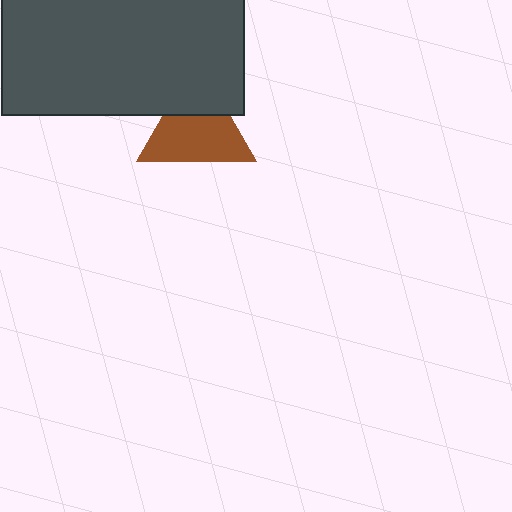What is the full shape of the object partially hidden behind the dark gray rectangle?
The partially hidden object is a brown triangle.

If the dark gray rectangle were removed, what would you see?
You would see the complete brown triangle.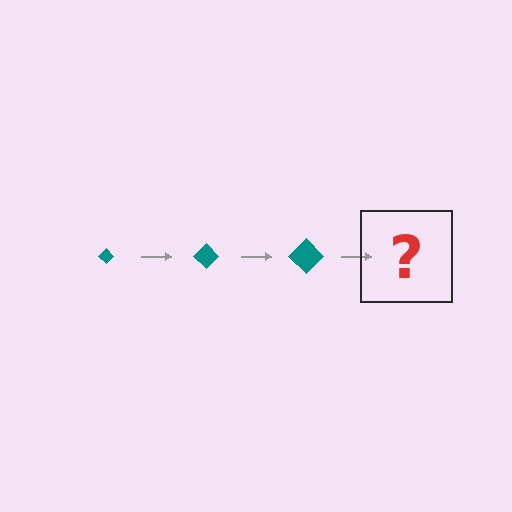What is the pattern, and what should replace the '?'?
The pattern is that the diamond gets progressively larger each step. The '?' should be a teal diamond, larger than the previous one.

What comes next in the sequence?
The next element should be a teal diamond, larger than the previous one.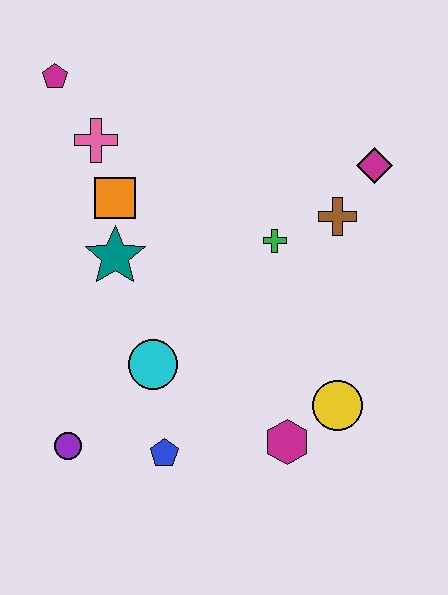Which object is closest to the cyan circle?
The blue pentagon is closest to the cyan circle.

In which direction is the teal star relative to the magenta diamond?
The teal star is to the left of the magenta diamond.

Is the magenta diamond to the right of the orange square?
Yes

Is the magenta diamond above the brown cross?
Yes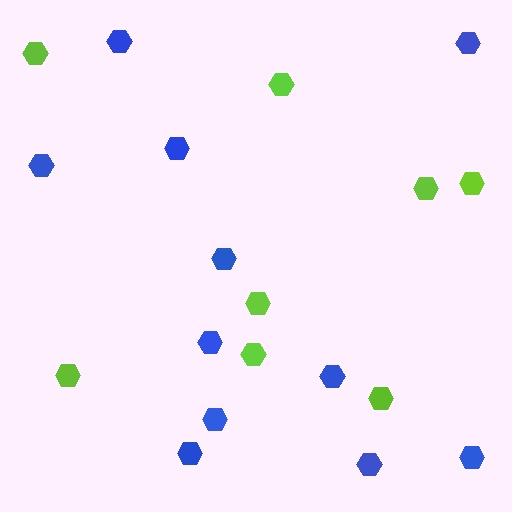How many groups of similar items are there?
There are 2 groups: one group of lime hexagons (8) and one group of blue hexagons (11).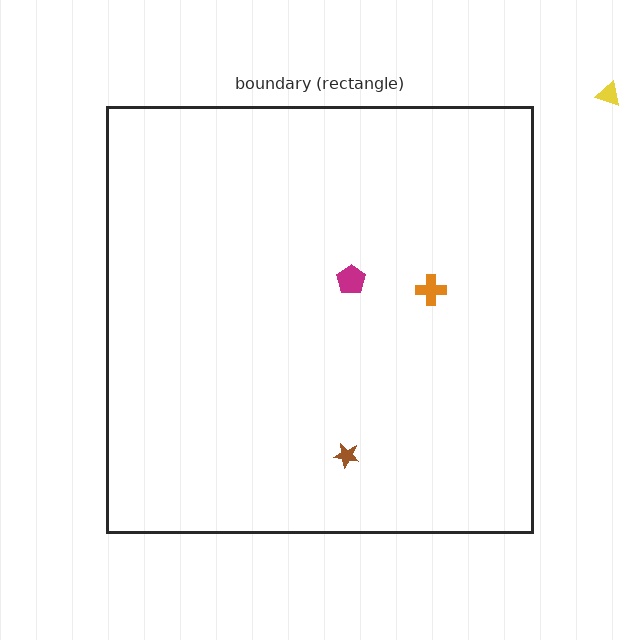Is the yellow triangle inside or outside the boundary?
Outside.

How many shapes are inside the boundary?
3 inside, 1 outside.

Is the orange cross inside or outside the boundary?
Inside.